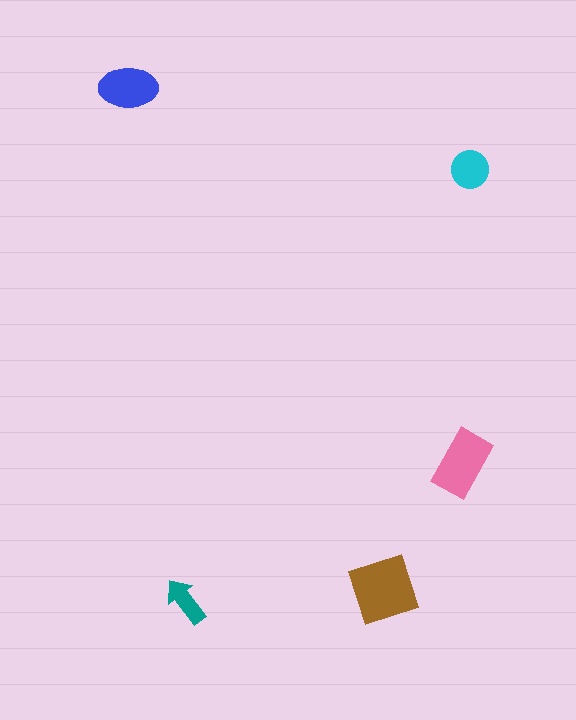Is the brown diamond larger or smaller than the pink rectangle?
Larger.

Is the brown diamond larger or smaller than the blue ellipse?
Larger.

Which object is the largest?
The brown diamond.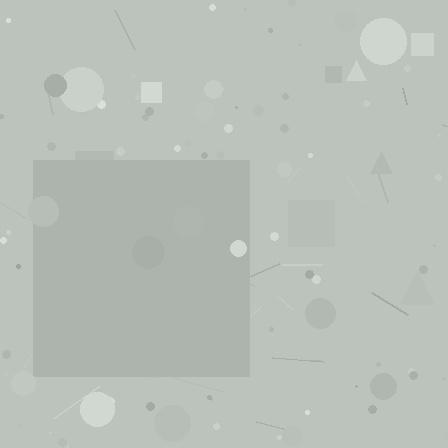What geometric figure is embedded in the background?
A square is embedded in the background.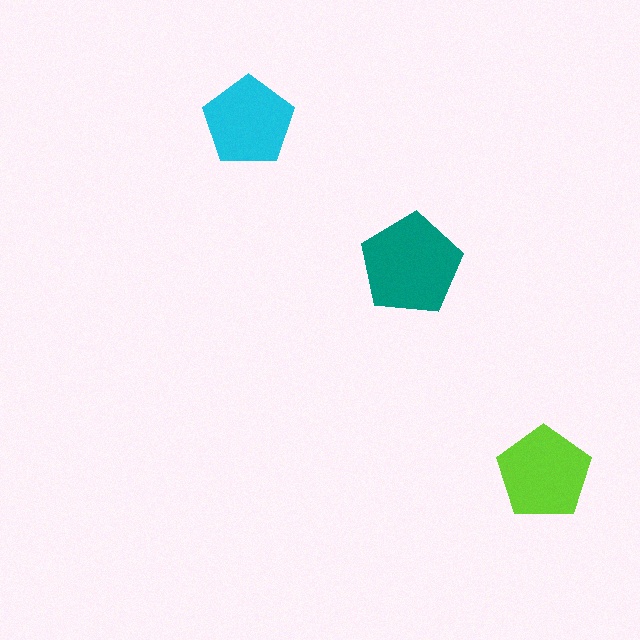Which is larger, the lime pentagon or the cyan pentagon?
The lime one.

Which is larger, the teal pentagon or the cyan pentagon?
The teal one.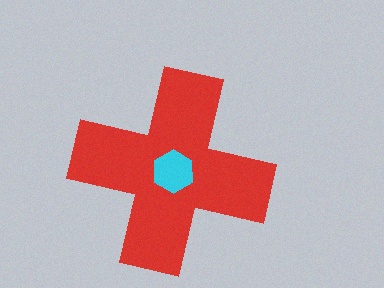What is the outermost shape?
The red cross.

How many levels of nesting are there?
2.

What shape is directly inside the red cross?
The cyan hexagon.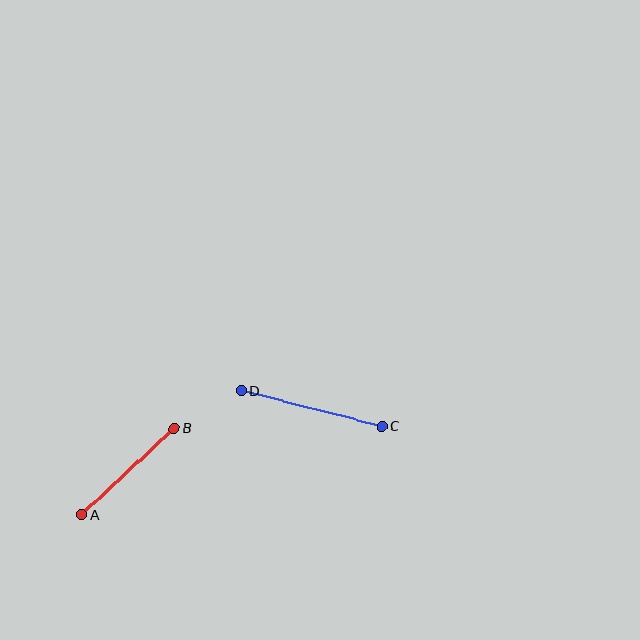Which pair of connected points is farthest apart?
Points C and D are farthest apart.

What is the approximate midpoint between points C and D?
The midpoint is at approximately (311, 408) pixels.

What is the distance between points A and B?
The distance is approximately 126 pixels.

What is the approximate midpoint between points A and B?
The midpoint is at approximately (128, 471) pixels.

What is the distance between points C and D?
The distance is approximately 145 pixels.